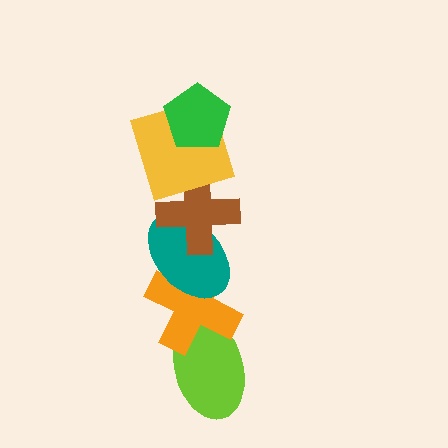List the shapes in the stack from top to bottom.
From top to bottom: the green pentagon, the yellow square, the brown cross, the teal ellipse, the orange cross, the lime ellipse.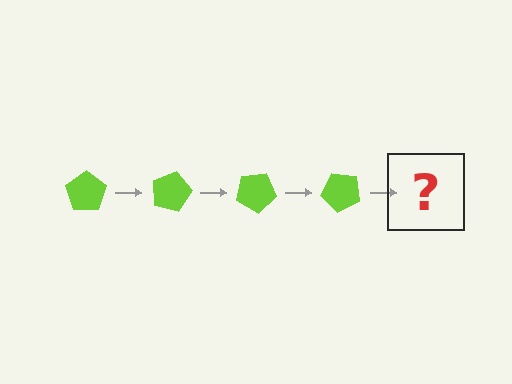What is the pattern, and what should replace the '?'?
The pattern is that the pentagon rotates 15 degrees each step. The '?' should be a lime pentagon rotated 60 degrees.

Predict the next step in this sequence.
The next step is a lime pentagon rotated 60 degrees.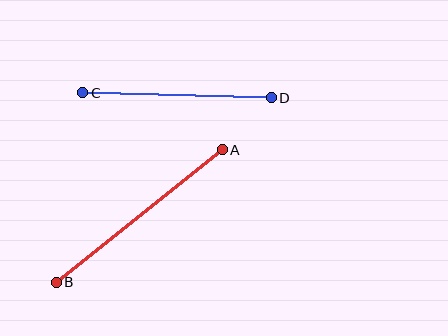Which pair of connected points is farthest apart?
Points A and B are farthest apart.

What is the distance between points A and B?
The distance is approximately 212 pixels.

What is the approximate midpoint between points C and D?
The midpoint is at approximately (177, 95) pixels.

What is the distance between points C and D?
The distance is approximately 188 pixels.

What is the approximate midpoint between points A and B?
The midpoint is at approximately (139, 216) pixels.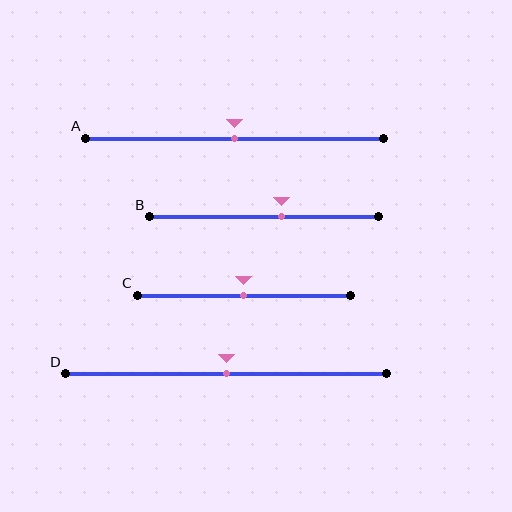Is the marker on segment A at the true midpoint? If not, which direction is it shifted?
Yes, the marker on segment A is at the true midpoint.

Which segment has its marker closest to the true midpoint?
Segment A has its marker closest to the true midpoint.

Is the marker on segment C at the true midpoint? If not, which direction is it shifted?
Yes, the marker on segment C is at the true midpoint.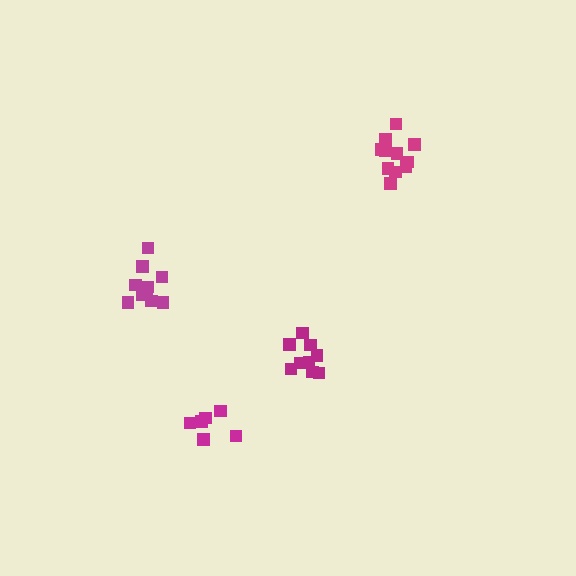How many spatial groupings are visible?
There are 4 spatial groupings.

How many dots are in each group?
Group 1: 6 dots, Group 2: 11 dots, Group 3: 10 dots, Group 4: 10 dots (37 total).